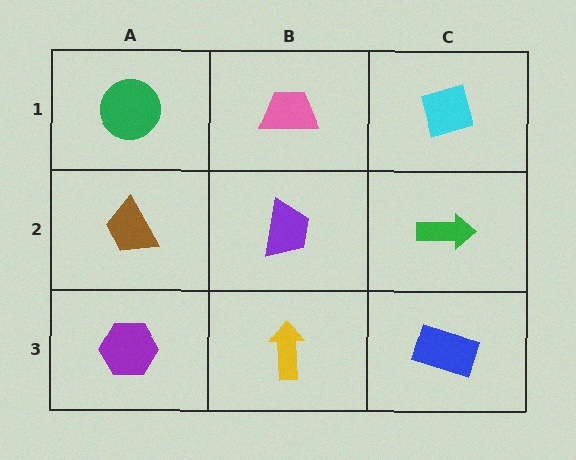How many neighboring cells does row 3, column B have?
3.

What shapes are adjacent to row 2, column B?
A pink trapezoid (row 1, column B), a yellow arrow (row 3, column B), a brown trapezoid (row 2, column A), a green arrow (row 2, column C).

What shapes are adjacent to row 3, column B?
A purple trapezoid (row 2, column B), a purple hexagon (row 3, column A), a blue rectangle (row 3, column C).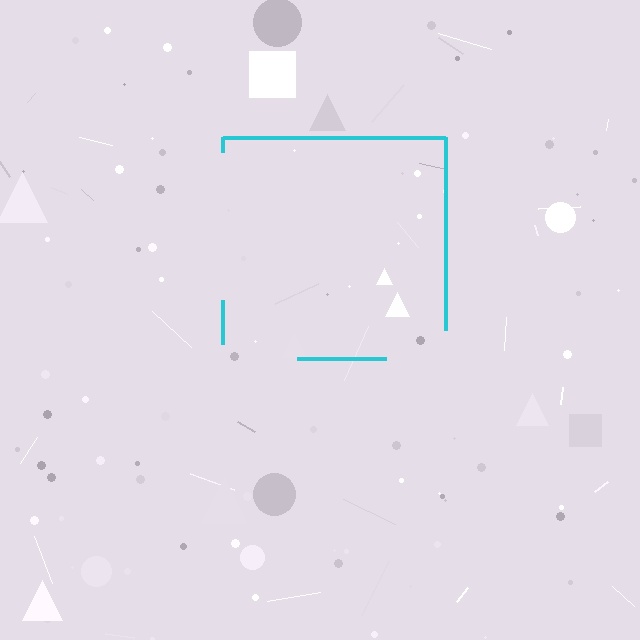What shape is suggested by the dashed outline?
The dashed outline suggests a square.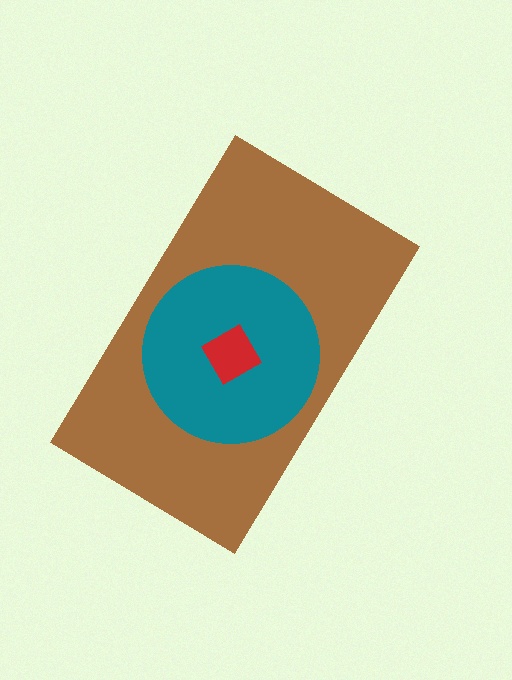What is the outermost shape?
The brown rectangle.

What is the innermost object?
The red diamond.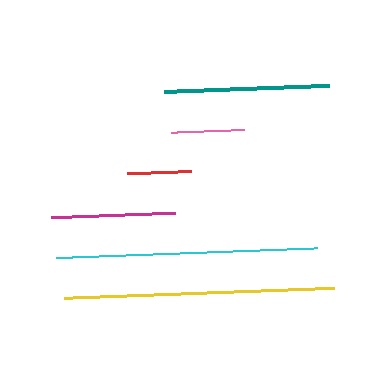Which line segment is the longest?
The yellow line is the longest at approximately 270 pixels.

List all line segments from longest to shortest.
From longest to shortest: yellow, cyan, teal, magenta, pink, red.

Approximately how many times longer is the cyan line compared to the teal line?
The cyan line is approximately 1.6 times the length of the teal line.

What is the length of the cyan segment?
The cyan segment is approximately 261 pixels long.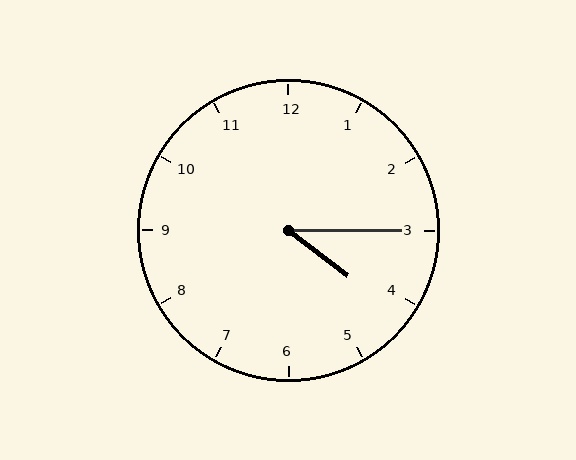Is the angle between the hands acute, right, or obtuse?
It is acute.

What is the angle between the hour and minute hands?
Approximately 38 degrees.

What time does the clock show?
4:15.